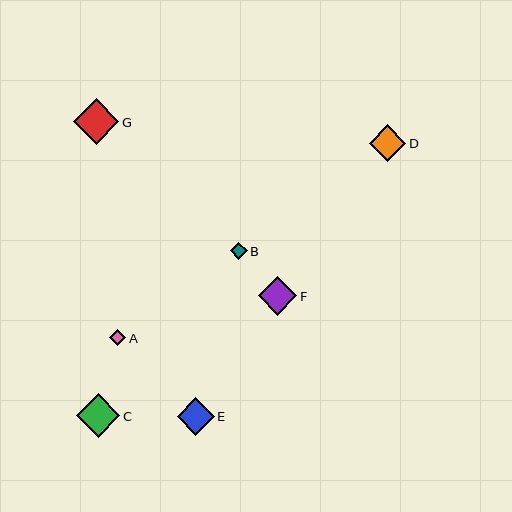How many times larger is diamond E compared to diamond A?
Diamond E is approximately 2.3 times the size of diamond A.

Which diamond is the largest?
Diamond G is the largest with a size of approximately 46 pixels.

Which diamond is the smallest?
Diamond A is the smallest with a size of approximately 16 pixels.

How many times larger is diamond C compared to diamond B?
Diamond C is approximately 2.6 times the size of diamond B.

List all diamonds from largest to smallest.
From largest to smallest: G, C, F, E, D, B, A.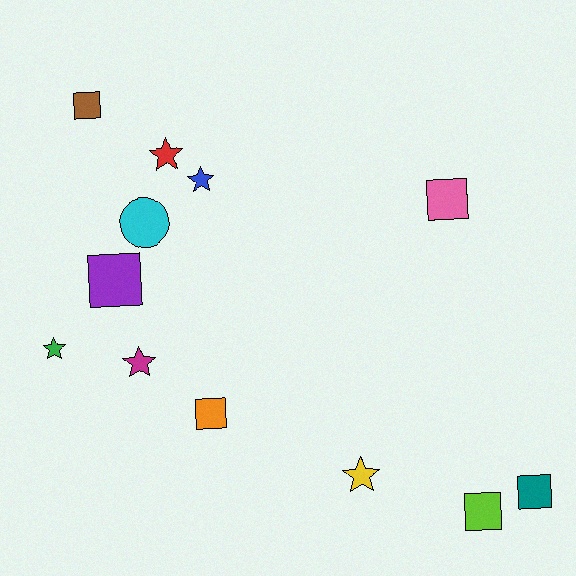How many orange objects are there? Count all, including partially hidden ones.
There is 1 orange object.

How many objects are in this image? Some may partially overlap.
There are 12 objects.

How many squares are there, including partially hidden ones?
There are 6 squares.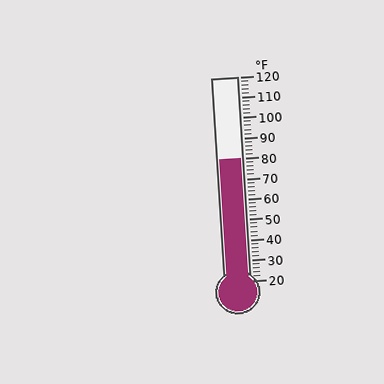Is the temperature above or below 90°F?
The temperature is below 90°F.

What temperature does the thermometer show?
The thermometer shows approximately 80°F.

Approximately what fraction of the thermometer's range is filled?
The thermometer is filled to approximately 60% of its range.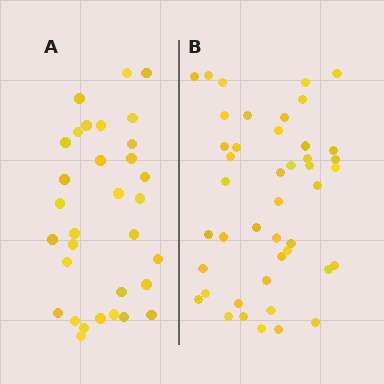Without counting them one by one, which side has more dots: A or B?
Region B (the right region) has more dots.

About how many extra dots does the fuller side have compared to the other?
Region B has roughly 12 or so more dots than region A.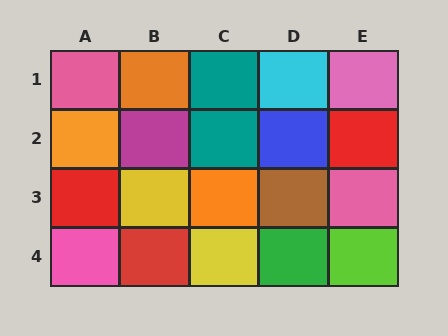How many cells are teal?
2 cells are teal.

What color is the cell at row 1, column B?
Orange.